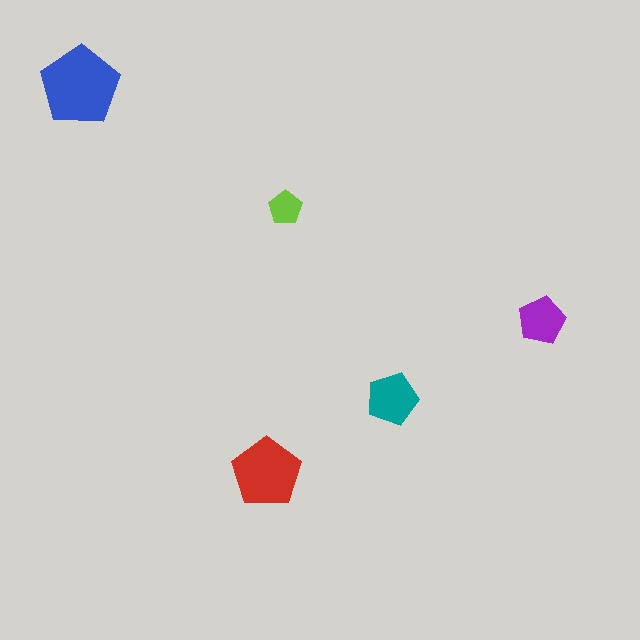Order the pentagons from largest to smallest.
the blue one, the red one, the teal one, the purple one, the lime one.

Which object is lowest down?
The red pentagon is bottommost.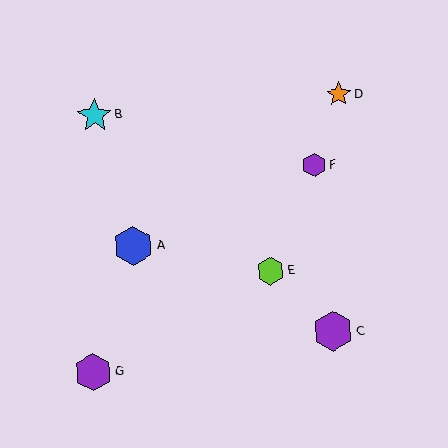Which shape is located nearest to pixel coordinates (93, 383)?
The purple hexagon (labeled G) at (93, 372) is nearest to that location.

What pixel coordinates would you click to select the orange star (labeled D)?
Click at (339, 94) to select the orange star D.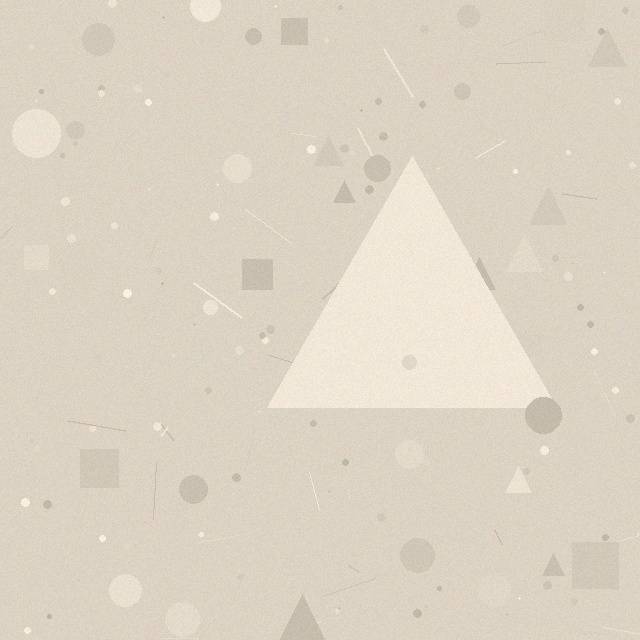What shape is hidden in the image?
A triangle is hidden in the image.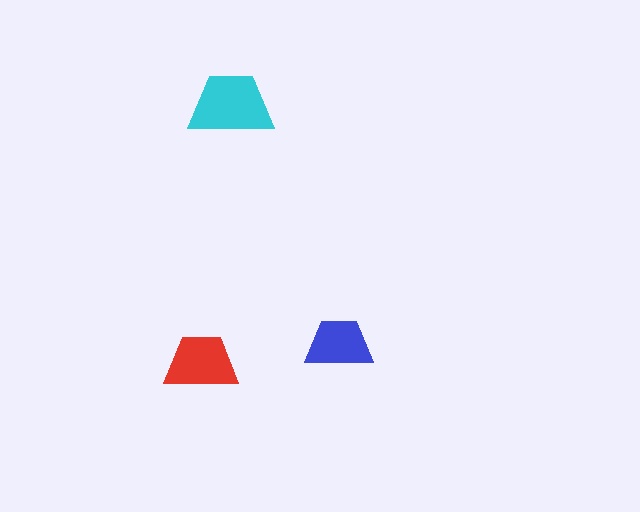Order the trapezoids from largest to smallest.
the cyan one, the red one, the blue one.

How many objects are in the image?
There are 3 objects in the image.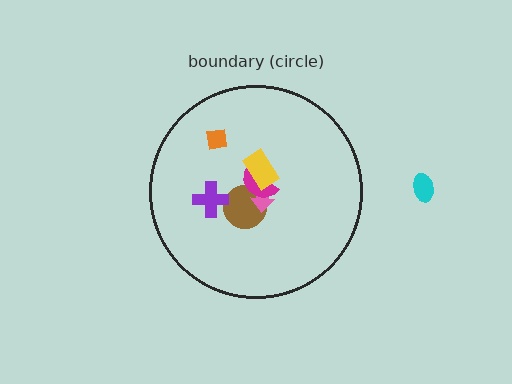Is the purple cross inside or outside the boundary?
Inside.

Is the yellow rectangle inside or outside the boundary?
Inside.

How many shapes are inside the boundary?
6 inside, 1 outside.